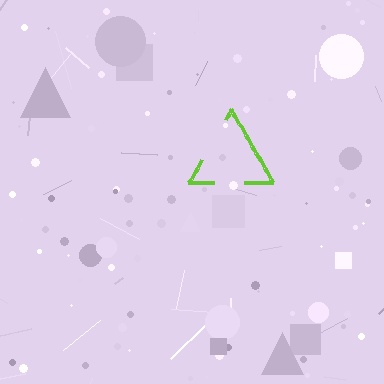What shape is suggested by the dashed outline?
The dashed outline suggests a triangle.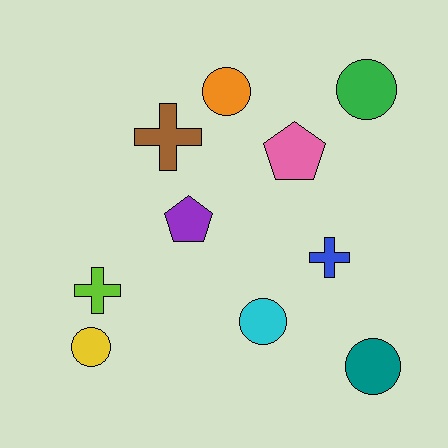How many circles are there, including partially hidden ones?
There are 5 circles.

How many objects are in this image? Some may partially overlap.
There are 10 objects.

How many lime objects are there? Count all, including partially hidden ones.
There is 1 lime object.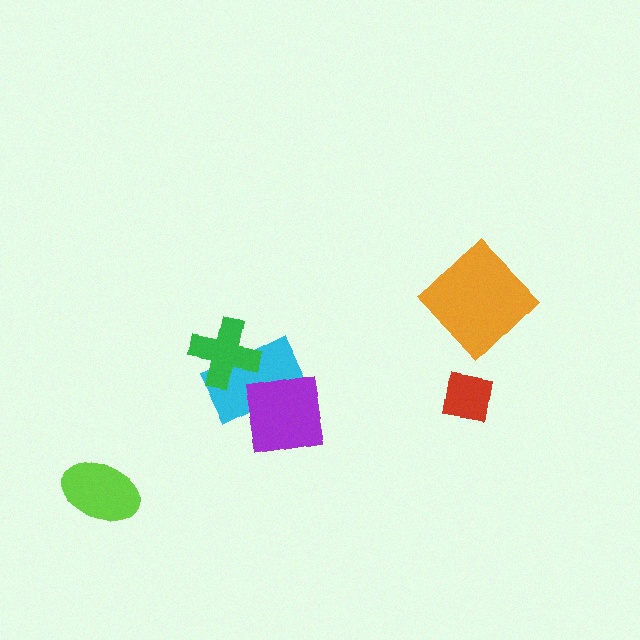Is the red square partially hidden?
No, no other shape covers it.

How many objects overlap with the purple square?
1 object overlaps with the purple square.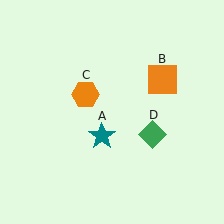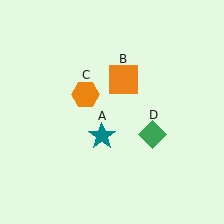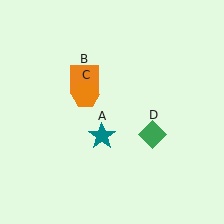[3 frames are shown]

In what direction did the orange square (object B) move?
The orange square (object B) moved left.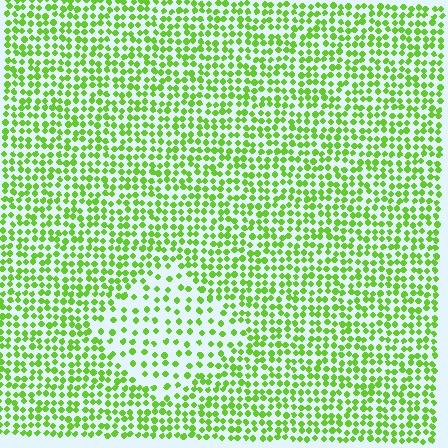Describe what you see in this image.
The image contains small lime elements arranged at two different densities. A diamond-shaped region is visible where the elements are less densely packed than the surrounding area.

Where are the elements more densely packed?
The elements are more densely packed outside the diamond boundary.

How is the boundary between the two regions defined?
The boundary is defined by a change in element density (approximately 2.0x ratio). All elements are the same color, size, and shape.